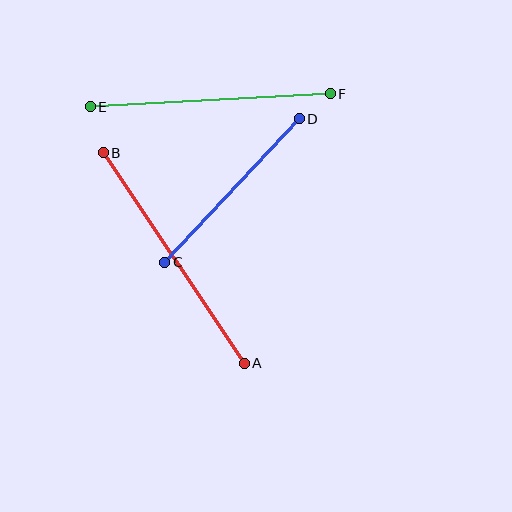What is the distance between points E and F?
The distance is approximately 240 pixels.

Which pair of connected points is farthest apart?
Points A and B are farthest apart.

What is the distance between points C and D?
The distance is approximately 197 pixels.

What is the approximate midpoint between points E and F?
The midpoint is at approximately (210, 100) pixels.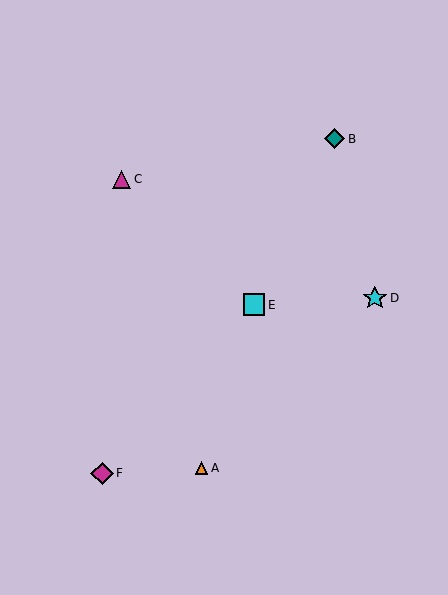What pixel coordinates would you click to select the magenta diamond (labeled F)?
Click at (102, 473) to select the magenta diamond F.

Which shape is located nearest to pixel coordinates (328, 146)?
The teal diamond (labeled B) at (335, 139) is nearest to that location.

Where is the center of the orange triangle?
The center of the orange triangle is at (202, 468).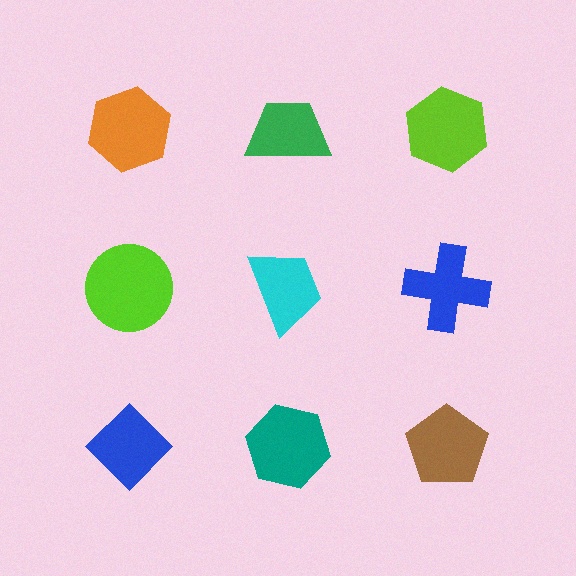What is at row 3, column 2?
A teal hexagon.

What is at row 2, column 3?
A blue cross.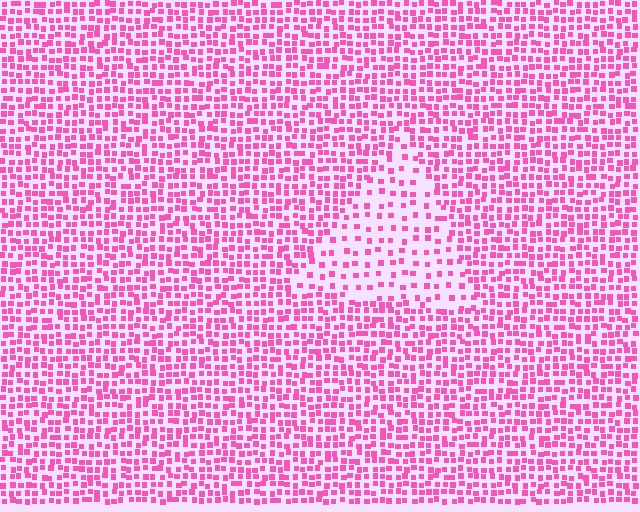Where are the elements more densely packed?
The elements are more densely packed outside the triangle boundary.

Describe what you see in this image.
The image contains small pink elements arranged at two different densities. A triangle-shaped region is visible where the elements are less densely packed than the surrounding area.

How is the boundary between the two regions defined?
The boundary is defined by a change in element density (approximately 2.2x ratio). All elements are the same color, size, and shape.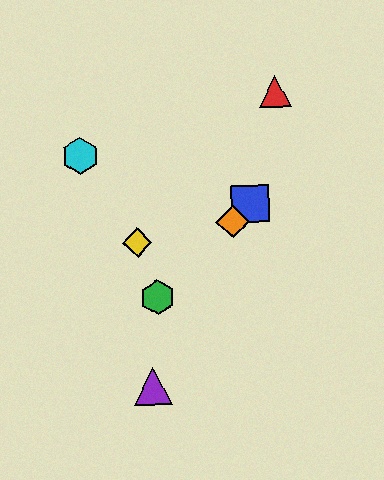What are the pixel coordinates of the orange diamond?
The orange diamond is at (233, 222).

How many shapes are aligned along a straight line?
3 shapes (the blue square, the green hexagon, the orange diamond) are aligned along a straight line.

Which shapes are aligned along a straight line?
The blue square, the green hexagon, the orange diamond are aligned along a straight line.